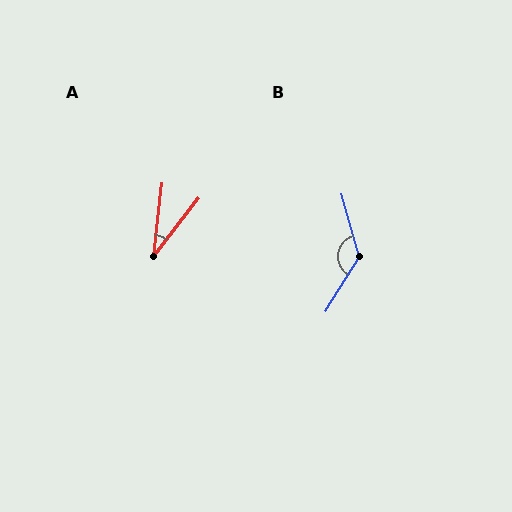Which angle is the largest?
B, at approximately 133 degrees.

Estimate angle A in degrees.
Approximately 31 degrees.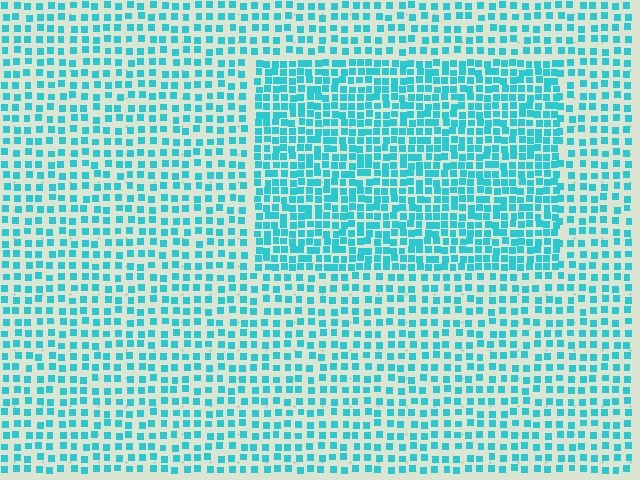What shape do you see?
I see a rectangle.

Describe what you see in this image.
The image contains small cyan elements arranged at two different densities. A rectangle-shaped region is visible where the elements are more densely packed than the surrounding area.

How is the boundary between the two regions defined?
The boundary is defined by a change in element density (approximately 1.8x ratio). All elements are the same color, size, and shape.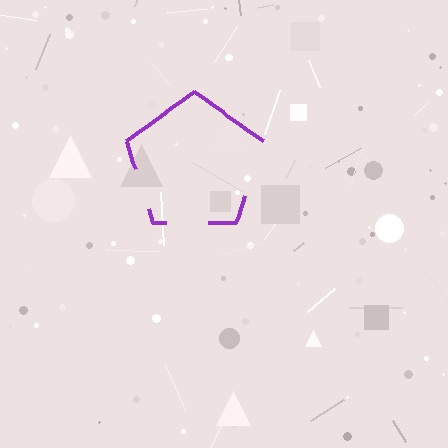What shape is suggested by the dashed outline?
The dashed outline suggests a pentagon.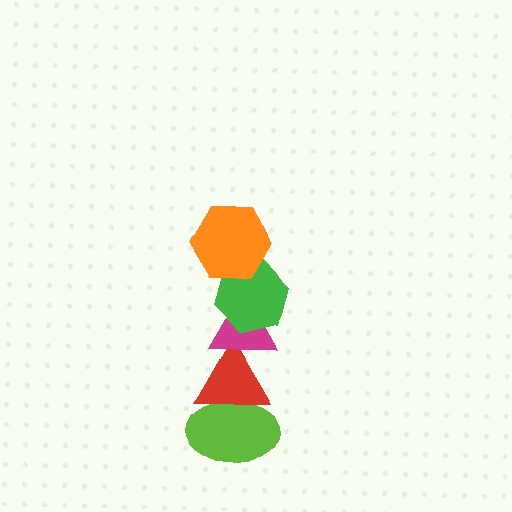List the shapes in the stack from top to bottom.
From top to bottom: the orange hexagon, the green hexagon, the magenta triangle, the red triangle, the lime ellipse.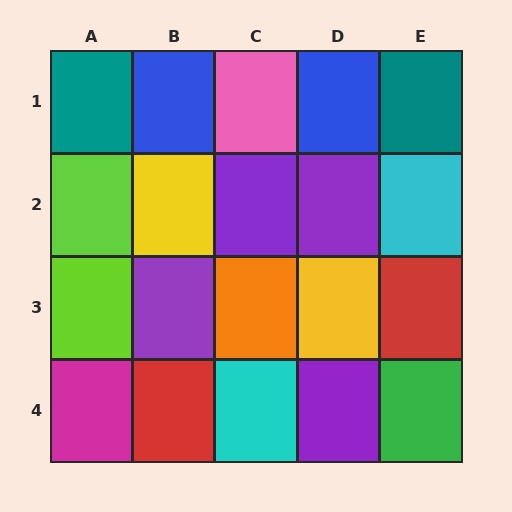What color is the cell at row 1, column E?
Teal.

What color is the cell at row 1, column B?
Blue.